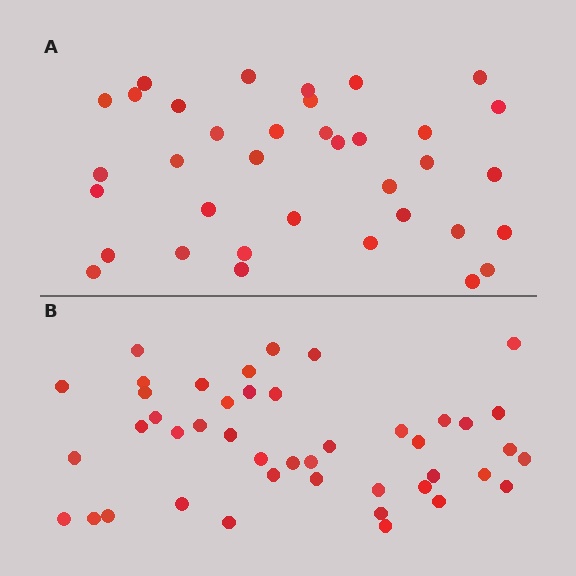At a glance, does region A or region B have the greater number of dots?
Region B (the bottom region) has more dots.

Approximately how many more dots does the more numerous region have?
Region B has roughly 8 or so more dots than region A.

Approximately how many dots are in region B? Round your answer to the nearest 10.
About 40 dots. (The exact count is 44, which rounds to 40.)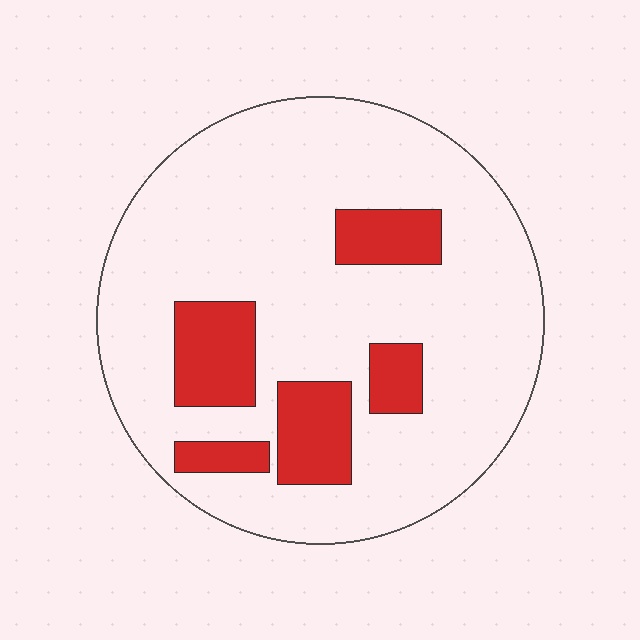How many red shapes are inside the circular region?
5.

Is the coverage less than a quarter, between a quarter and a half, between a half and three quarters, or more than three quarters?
Less than a quarter.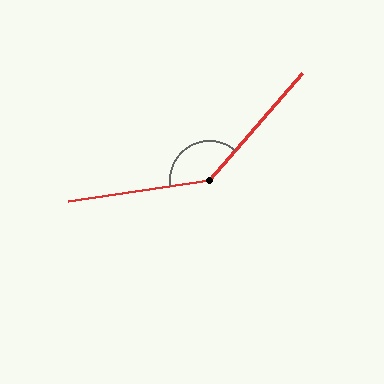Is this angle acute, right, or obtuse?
It is obtuse.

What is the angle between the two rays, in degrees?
Approximately 139 degrees.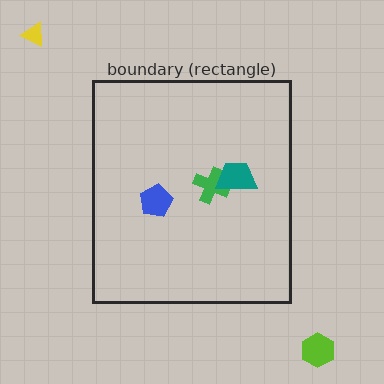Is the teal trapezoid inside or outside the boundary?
Inside.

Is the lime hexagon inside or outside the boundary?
Outside.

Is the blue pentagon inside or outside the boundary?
Inside.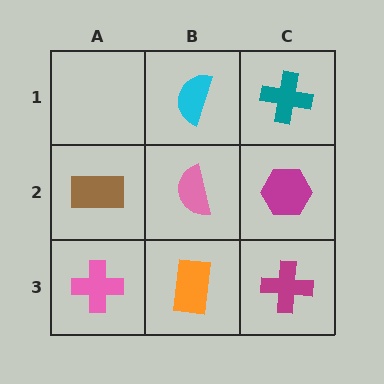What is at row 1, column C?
A teal cross.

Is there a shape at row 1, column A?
No, that cell is empty.